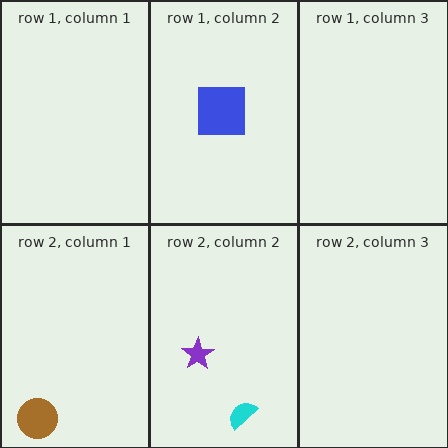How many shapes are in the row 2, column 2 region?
2.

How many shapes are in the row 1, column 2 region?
1.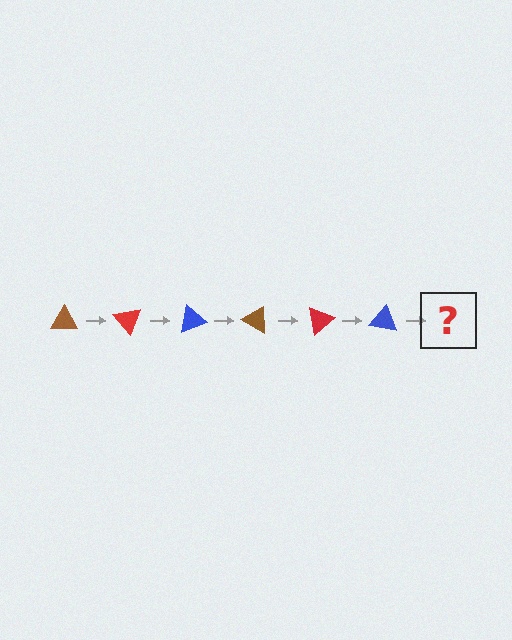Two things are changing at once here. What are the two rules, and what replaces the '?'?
The two rules are that it rotates 50 degrees each step and the color cycles through brown, red, and blue. The '?' should be a brown triangle, rotated 300 degrees from the start.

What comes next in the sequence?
The next element should be a brown triangle, rotated 300 degrees from the start.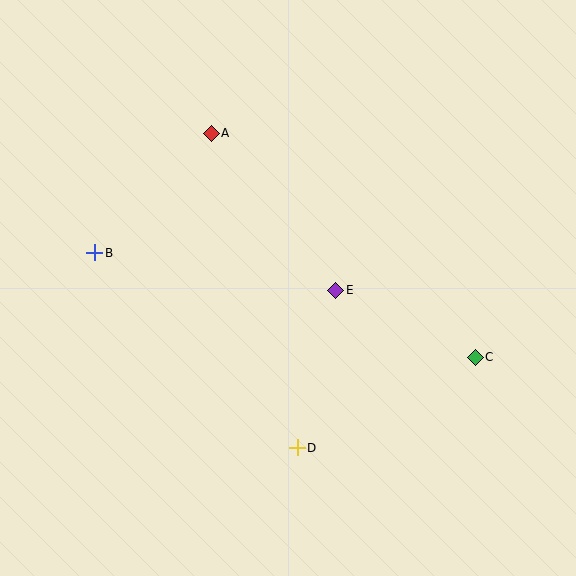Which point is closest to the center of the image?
Point E at (336, 291) is closest to the center.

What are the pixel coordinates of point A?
Point A is at (211, 133).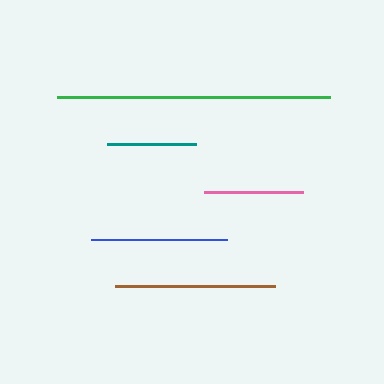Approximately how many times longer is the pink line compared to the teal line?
The pink line is approximately 1.1 times the length of the teal line.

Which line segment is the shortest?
The teal line is the shortest at approximately 89 pixels.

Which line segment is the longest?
The green line is the longest at approximately 273 pixels.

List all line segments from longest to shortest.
From longest to shortest: green, brown, blue, pink, teal.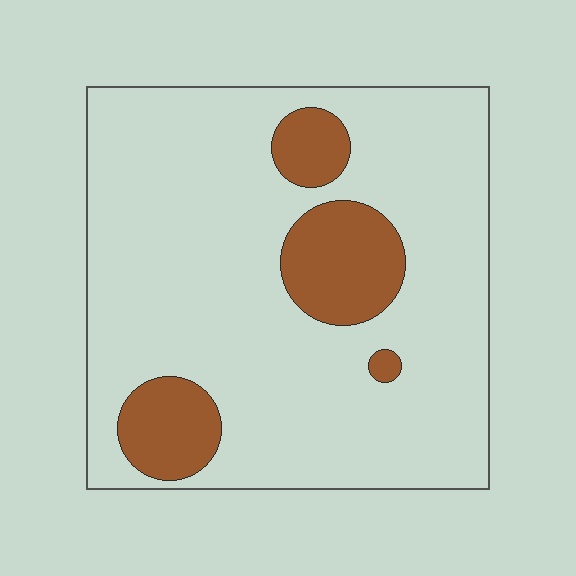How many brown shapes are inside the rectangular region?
4.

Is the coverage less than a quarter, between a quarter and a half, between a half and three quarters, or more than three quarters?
Less than a quarter.